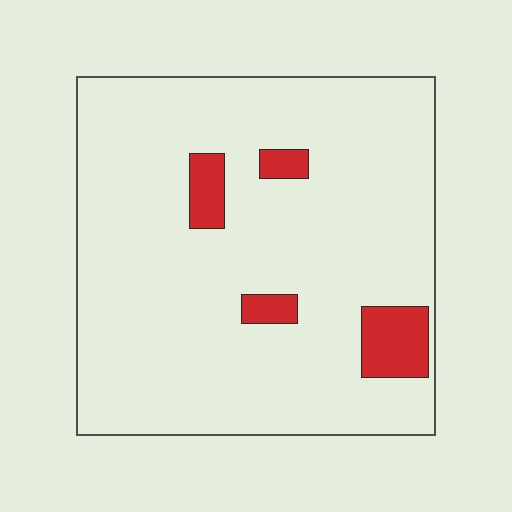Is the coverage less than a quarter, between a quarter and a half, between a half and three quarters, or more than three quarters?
Less than a quarter.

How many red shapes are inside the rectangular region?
4.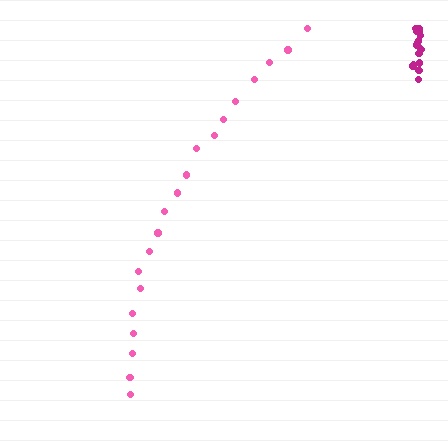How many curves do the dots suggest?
There are 2 distinct paths.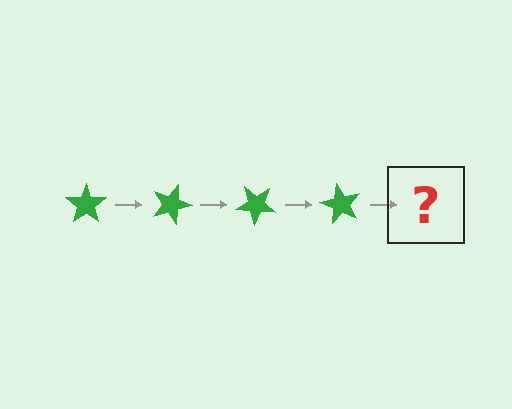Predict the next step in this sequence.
The next step is a green star rotated 80 degrees.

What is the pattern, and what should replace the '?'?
The pattern is that the star rotates 20 degrees each step. The '?' should be a green star rotated 80 degrees.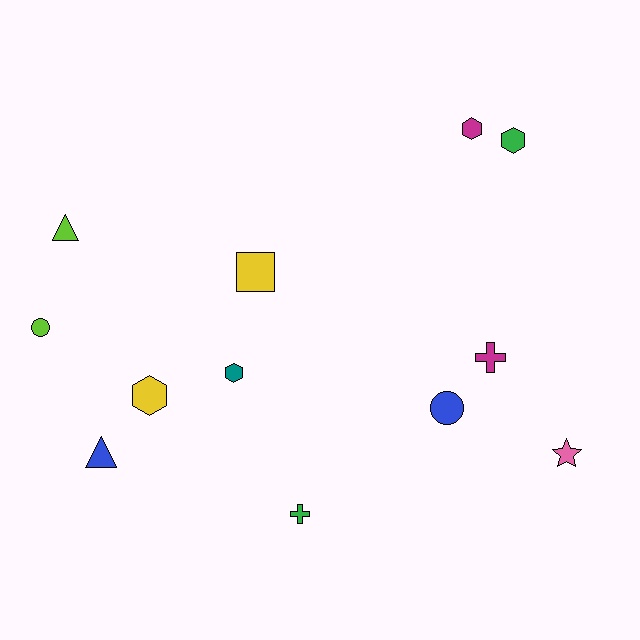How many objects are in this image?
There are 12 objects.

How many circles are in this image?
There are 2 circles.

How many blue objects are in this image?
There are 2 blue objects.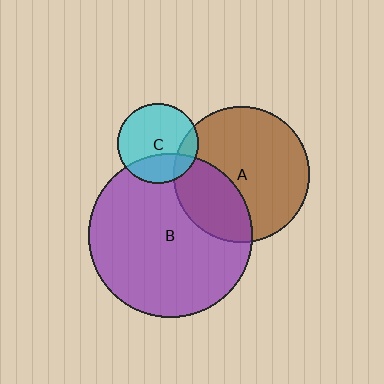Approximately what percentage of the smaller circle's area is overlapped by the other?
Approximately 30%.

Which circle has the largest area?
Circle B (purple).